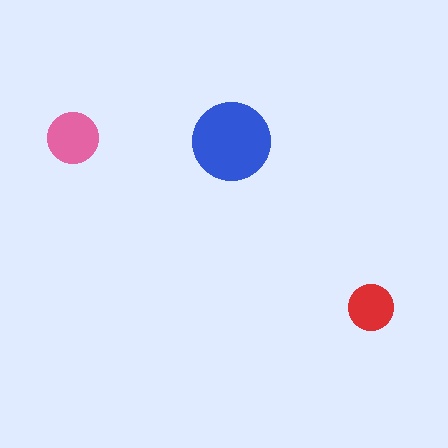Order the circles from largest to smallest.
the blue one, the pink one, the red one.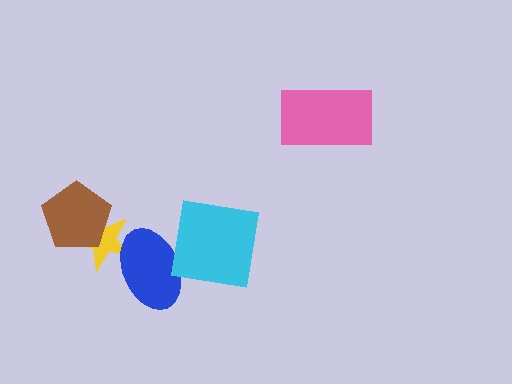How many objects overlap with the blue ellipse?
2 objects overlap with the blue ellipse.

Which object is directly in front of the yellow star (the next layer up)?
The blue ellipse is directly in front of the yellow star.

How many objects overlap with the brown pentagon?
1 object overlaps with the brown pentagon.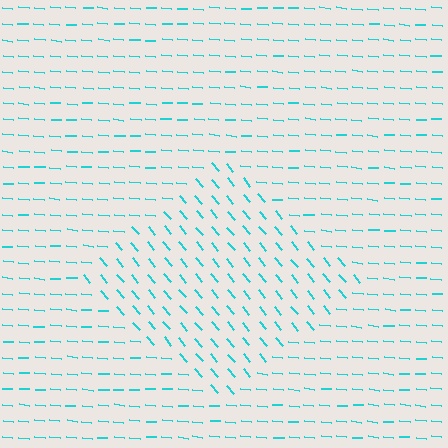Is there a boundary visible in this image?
Yes, there is a texture boundary formed by a change in line orientation.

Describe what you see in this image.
The image is filled with small cyan line segments. A diamond region in the image has lines oriented differently from the surrounding lines, creating a visible texture boundary.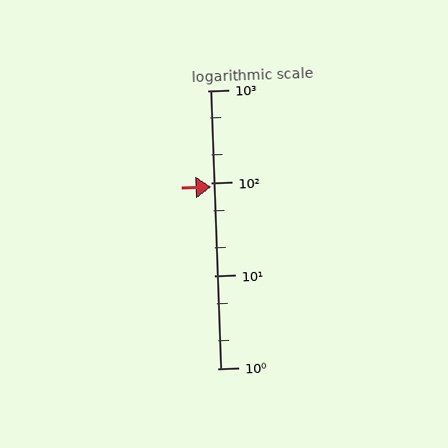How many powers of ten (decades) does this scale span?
The scale spans 3 decades, from 1 to 1000.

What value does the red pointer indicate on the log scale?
The pointer indicates approximately 90.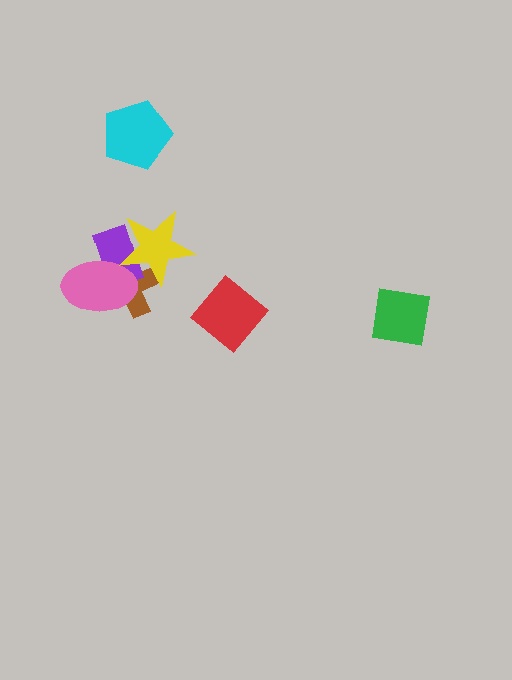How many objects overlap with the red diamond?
0 objects overlap with the red diamond.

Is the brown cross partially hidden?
Yes, it is partially covered by another shape.